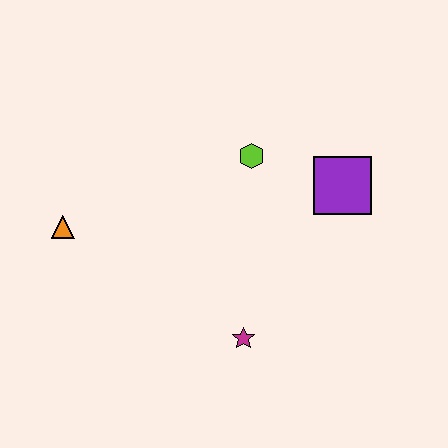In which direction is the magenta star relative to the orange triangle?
The magenta star is to the right of the orange triangle.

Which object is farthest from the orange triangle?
The purple square is farthest from the orange triangle.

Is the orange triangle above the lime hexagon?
No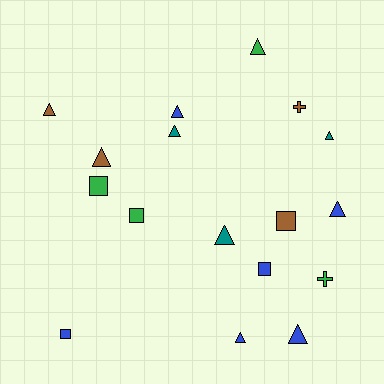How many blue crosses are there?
There are no blue crosses.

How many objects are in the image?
There are 17 objects.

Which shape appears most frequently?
Triangle, with 10 objects.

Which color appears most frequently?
Blue, with 6 objects.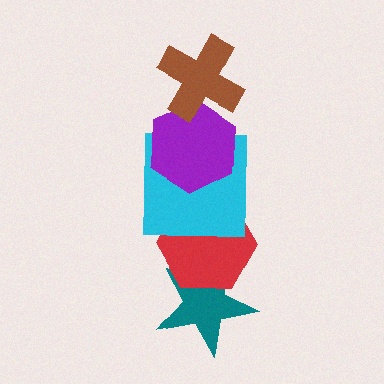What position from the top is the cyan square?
The cyan square is 3rd from the top.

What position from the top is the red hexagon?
The red hexagon is 4th from the top.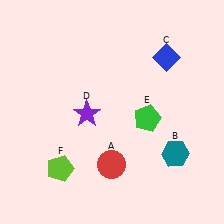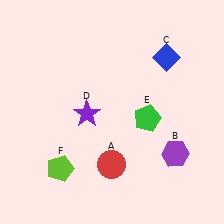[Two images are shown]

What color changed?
The hexagon (B) changed from teal in Image 1 to purple in Image 2.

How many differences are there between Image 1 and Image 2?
There is 1 difference between the two images.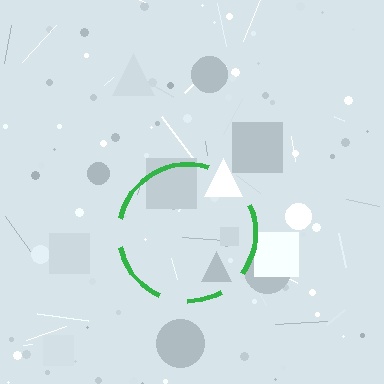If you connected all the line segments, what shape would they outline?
They would outline a circle.